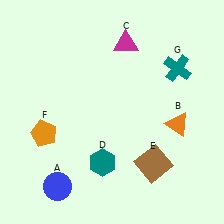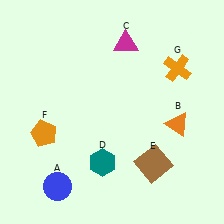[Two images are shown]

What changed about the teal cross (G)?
In Image 1, G is teal. In Image 2, it changed to orange.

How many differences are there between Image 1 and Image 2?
There is 1 difference between the two images.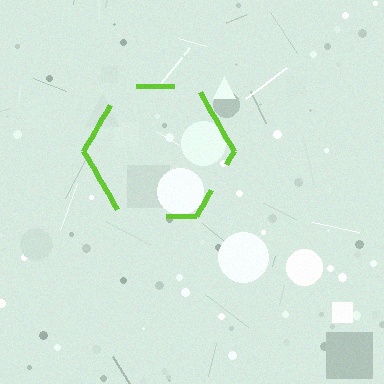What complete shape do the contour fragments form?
The contour fragments form a hexagon.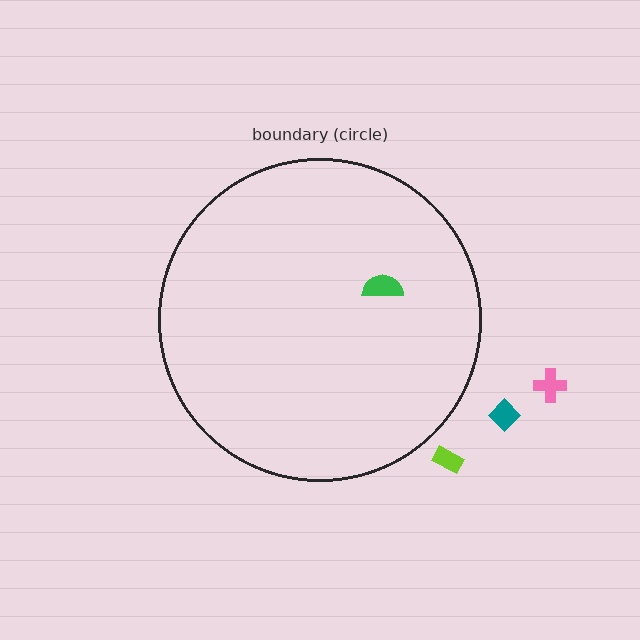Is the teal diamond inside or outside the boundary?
Outside.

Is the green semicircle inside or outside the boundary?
Inside.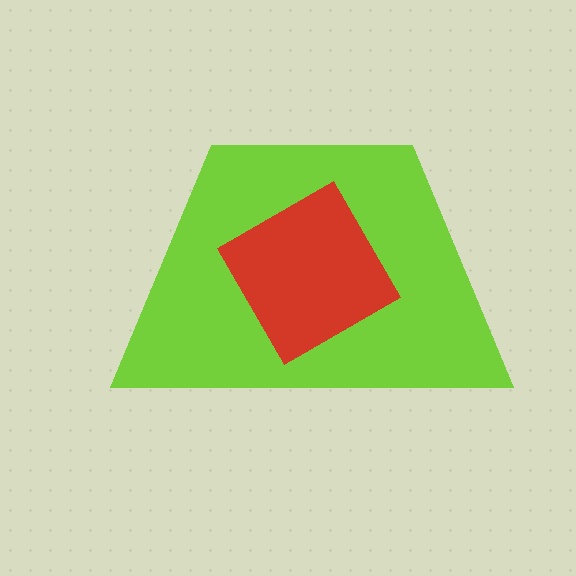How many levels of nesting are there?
2.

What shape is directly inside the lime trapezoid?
The red diamond.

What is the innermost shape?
The red diamond.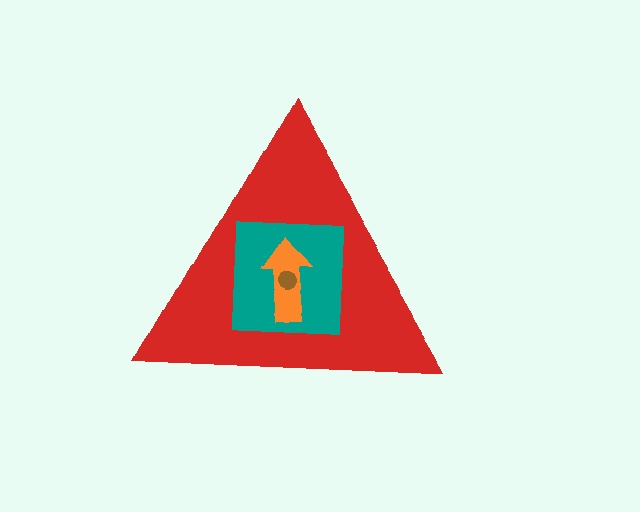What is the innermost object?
The brown circle.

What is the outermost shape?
The red triangle.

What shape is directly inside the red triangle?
The teal square.